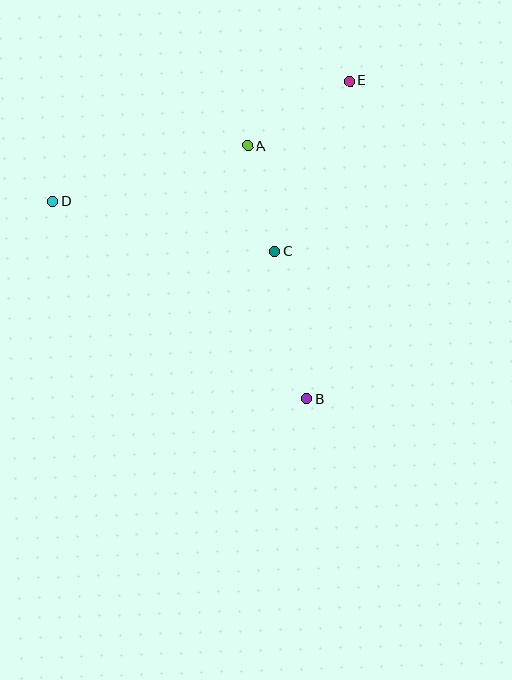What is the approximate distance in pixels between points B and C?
The distance between B and C is approximately 151 pixels.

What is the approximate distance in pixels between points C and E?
The distance between C and E is approximately 186 pixels.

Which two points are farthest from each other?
Points B and D are farthest from each other.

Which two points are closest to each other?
Points A and C are closest to each other.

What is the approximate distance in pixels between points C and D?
The distance between C and D is approximately 227 pixels.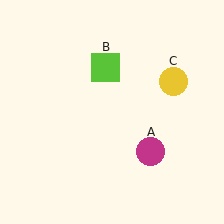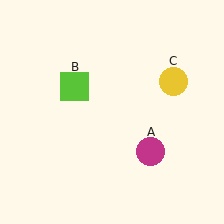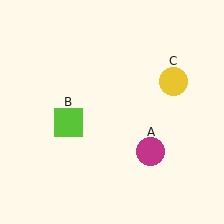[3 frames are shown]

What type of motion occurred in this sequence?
The lime square (object B) rotated counterclockwise around the center of the scene.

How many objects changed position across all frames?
1 object changed position: lime square (object B).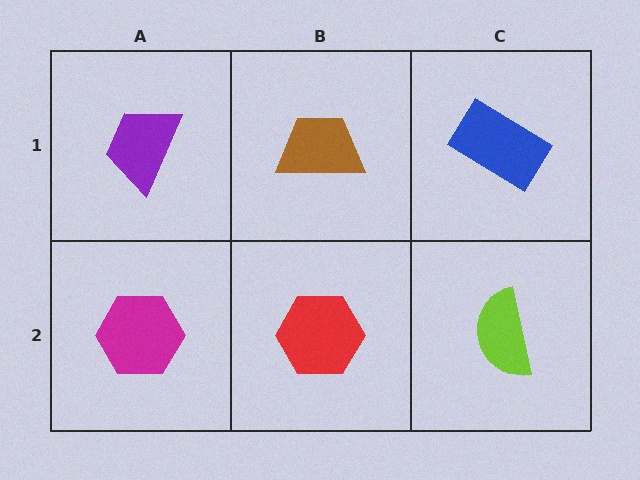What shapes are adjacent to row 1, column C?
A lime semicircle (row 2, column C), a brown trapezoid (row 1, column B).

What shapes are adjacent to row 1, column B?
A red hexagon (row 2, column B), a purple trapezoid (row 1, column A), a blue rectangle (row 1, column C).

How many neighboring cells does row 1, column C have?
2.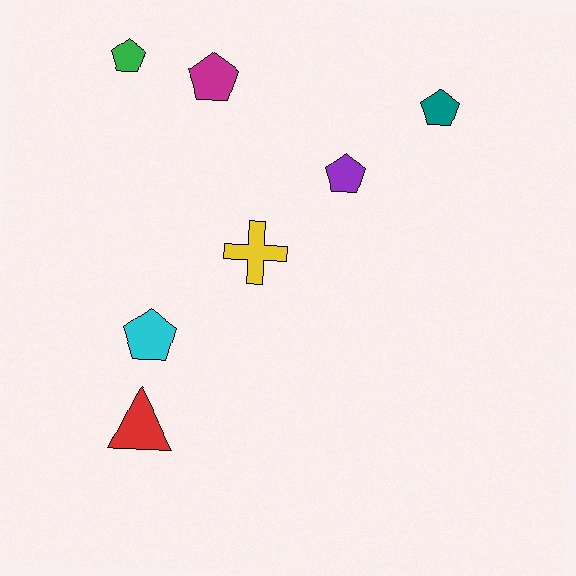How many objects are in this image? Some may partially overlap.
There are 7 objects.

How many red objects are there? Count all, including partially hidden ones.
There is 1 red object.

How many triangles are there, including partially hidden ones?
There is 1 triangle.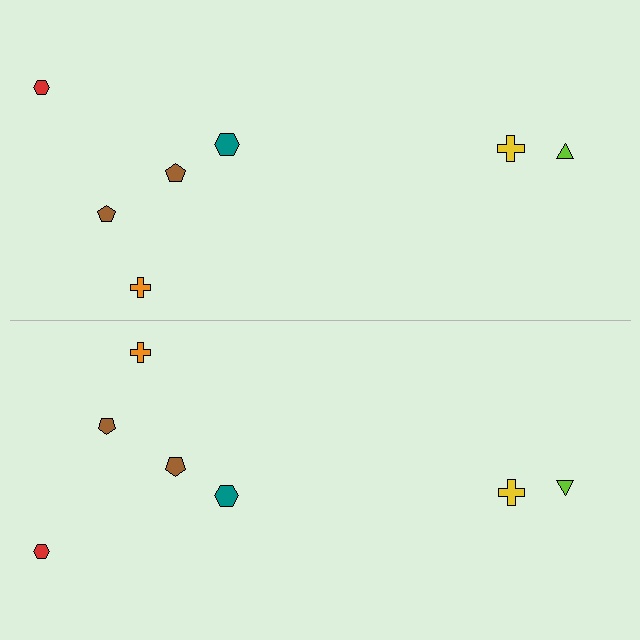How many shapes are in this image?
There are 14 shapes in this image.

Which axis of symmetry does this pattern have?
The pattern has a horizontal axis of symmetry running through the center of the image.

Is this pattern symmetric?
Yes, this pattern has bilateral (reflection) symmetry.